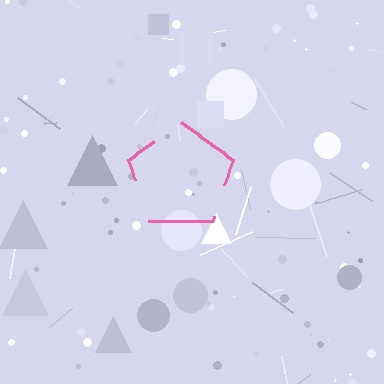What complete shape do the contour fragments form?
The contour fragments form a pentagon.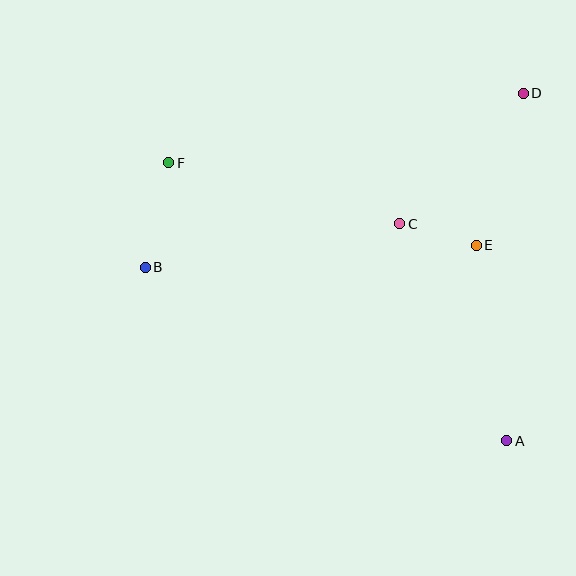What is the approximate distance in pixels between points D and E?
The distance between D and E is approximately 159 pixels.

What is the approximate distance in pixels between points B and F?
The distance between B and F is approximately 107 pixels.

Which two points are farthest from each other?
Points A and F are farthest from each other.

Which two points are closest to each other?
Points C and E are closest to each other.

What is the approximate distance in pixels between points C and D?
The distance between C and D is approximately 180 pixels.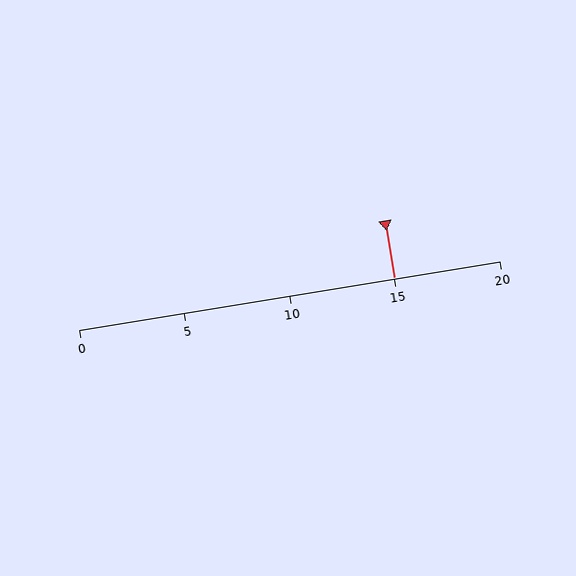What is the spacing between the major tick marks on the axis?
The major ticks are spaced 5 apart.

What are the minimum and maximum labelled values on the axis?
The axis runs from 0 to 20.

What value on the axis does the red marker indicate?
The marker indicates approximately 15.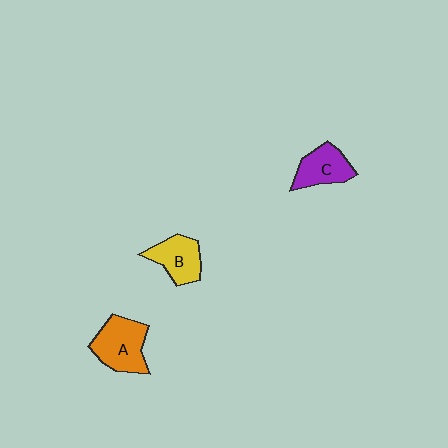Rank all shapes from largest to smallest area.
From largest to smallest: A (orange), B (yellow), C (purple).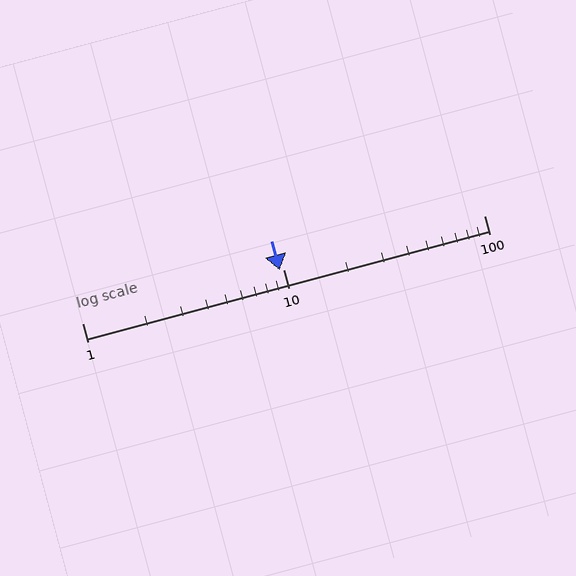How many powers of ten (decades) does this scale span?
The scale spans 2 decades, from 1 to 100.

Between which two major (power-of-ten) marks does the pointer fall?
The pointer is between 1 and 10.